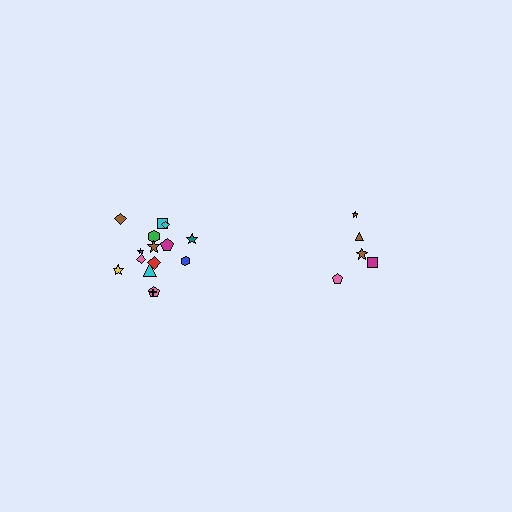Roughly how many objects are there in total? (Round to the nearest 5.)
Roughly 20 objects in total.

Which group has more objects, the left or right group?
The left group.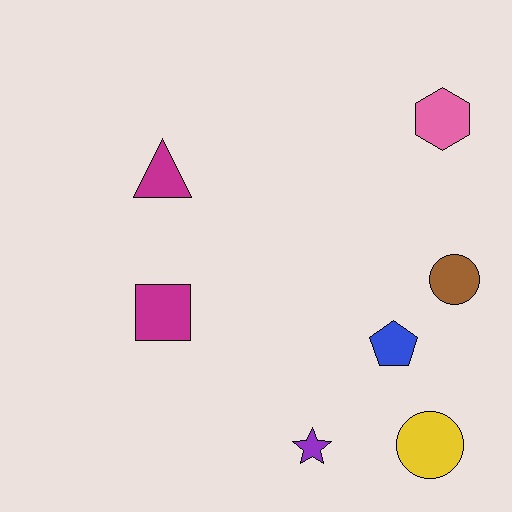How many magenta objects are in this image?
There are 2 magenta objects.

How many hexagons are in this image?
There is 1 hexagon.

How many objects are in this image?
There are 7 objects.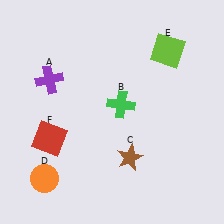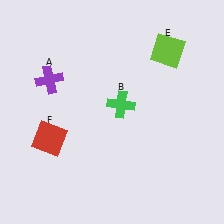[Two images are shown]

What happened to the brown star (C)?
The brown star (C) was removed in Image 2. It was in the bottom-right area of Image 1.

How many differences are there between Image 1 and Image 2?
There are 2 differences between the two images.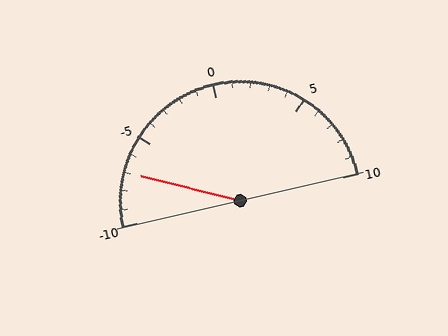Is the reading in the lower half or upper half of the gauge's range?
The reading is in the lower half of the range (-10 to 10).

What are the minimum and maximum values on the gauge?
The gauge ranges from -10 to 10.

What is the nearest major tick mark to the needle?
The nearest major tick mark is -5.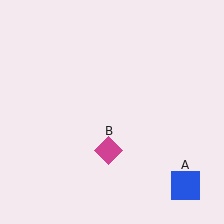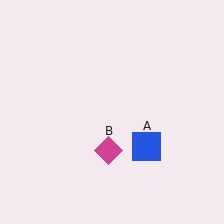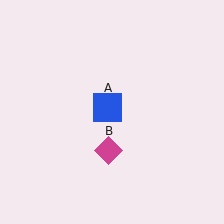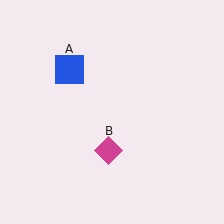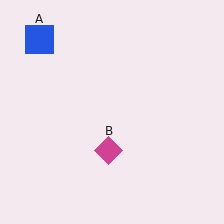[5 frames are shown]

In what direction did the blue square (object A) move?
The blue square (object A) moved up and to the left.